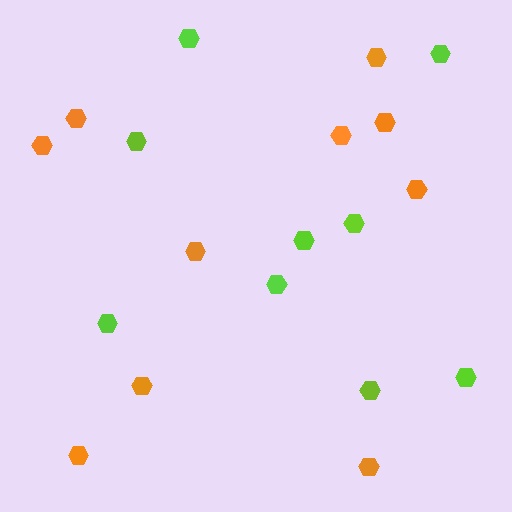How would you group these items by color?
There are 2 groups: one group of orange hexagons (10) and one group of lime hexagons (9).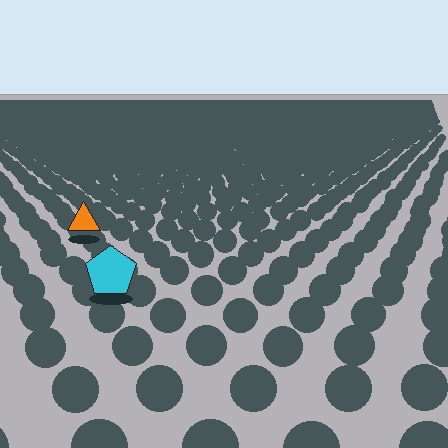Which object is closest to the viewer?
The cyan pentagon is closest. The texture marks near it are larger and more spread out.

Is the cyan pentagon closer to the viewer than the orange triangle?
Yes. The cyan pentagon is closer — you can tell from the texture gradient: the ground texture is coarser near it.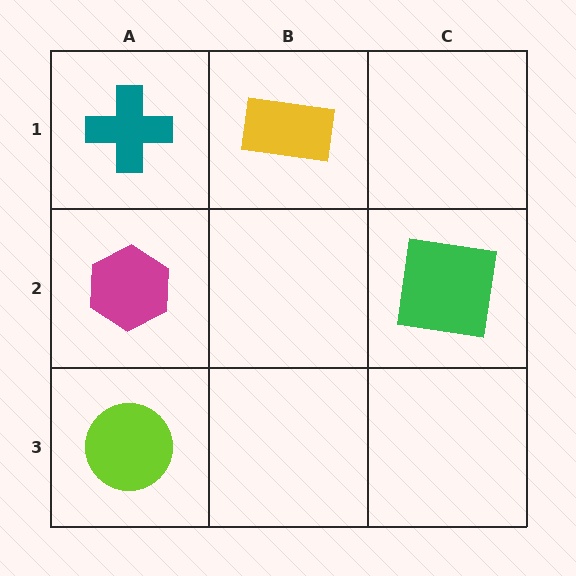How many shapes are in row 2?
2 shapes.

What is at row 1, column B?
A yellow rectangle.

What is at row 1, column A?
A teal cross.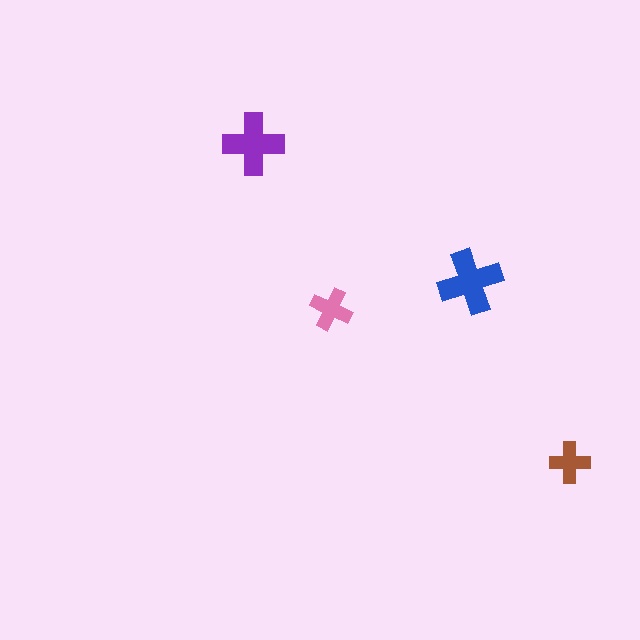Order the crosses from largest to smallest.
the blue one, the purple one, the pink one, the brown one.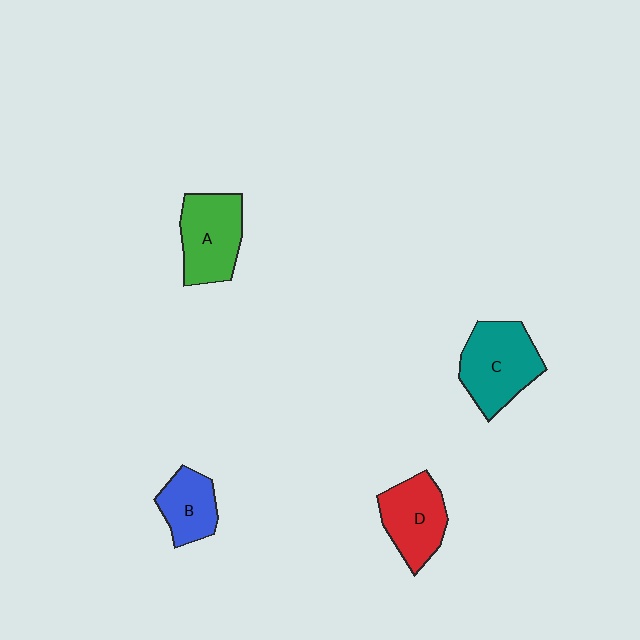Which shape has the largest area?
Shape C (teal).